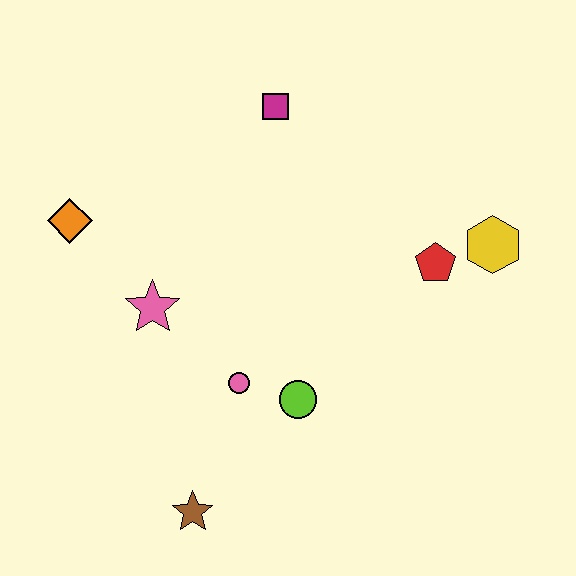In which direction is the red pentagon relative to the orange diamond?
The red pentagon is to the right of the orange diamond.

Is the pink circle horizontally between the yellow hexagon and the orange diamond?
Yes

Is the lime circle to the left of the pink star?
No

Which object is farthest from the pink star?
The yellow hexagon is farthest from the pink star.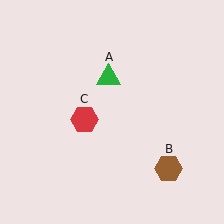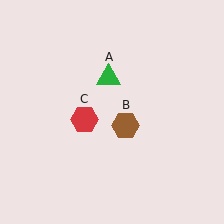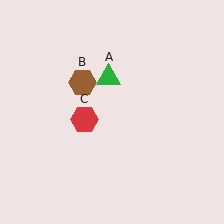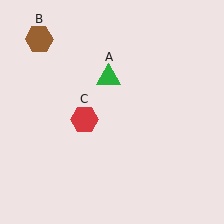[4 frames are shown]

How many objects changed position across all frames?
1 object changed position: brown hexagon (object B).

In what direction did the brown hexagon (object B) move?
The brown hexagon (object B) moved up and to the left.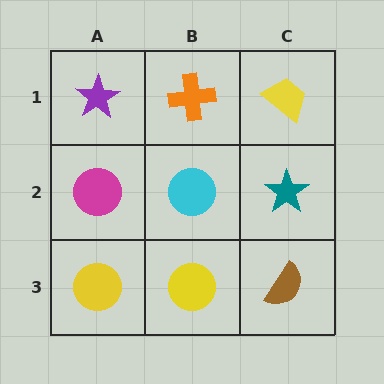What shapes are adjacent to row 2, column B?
An orange cross (row 1, column B), a yellow circle (row 3, column B), a magenta circle (row 2, column A), a teal star (row 2, column C).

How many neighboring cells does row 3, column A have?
2.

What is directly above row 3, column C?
A teal star.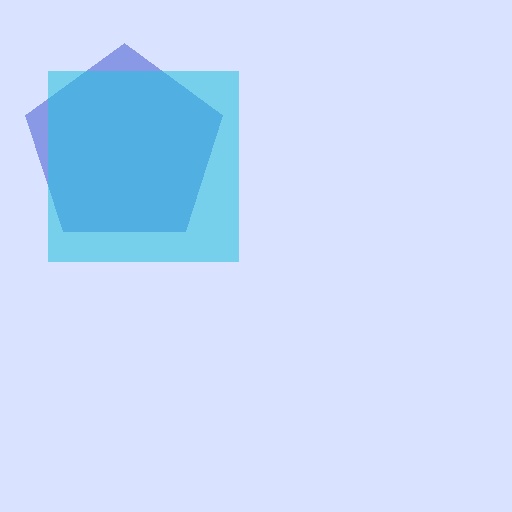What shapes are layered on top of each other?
The layered shapes are: a blue pentagon, a cyan square.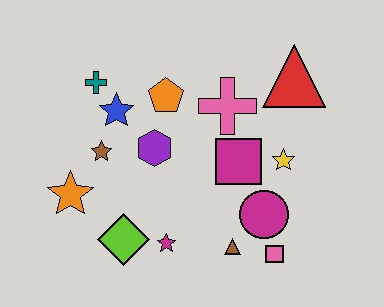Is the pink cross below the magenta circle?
No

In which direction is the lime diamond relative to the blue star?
The lime diamond is below the blue star.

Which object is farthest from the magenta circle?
The teal cross is farthest from the magenta circle.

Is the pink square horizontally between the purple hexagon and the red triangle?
Yes